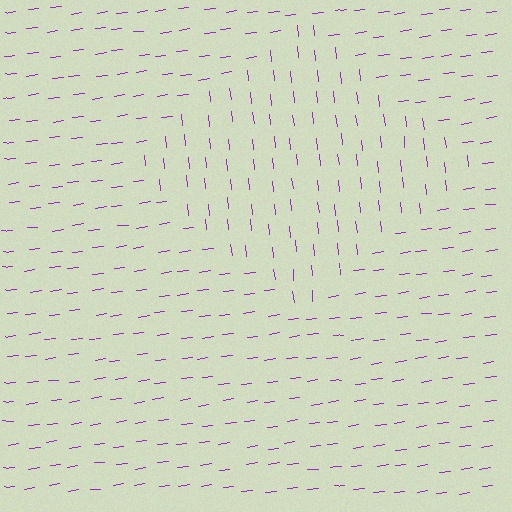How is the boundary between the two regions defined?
The boundary is defined purely by a change in line orientation (approximately 89 degrees difference). All lines are the same color and thickness.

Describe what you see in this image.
The image is filled with small purple line segments. A diamond region in the image has lines oriented differently from the surrounding lines, creating a visible texture boundary.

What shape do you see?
I see a diamond.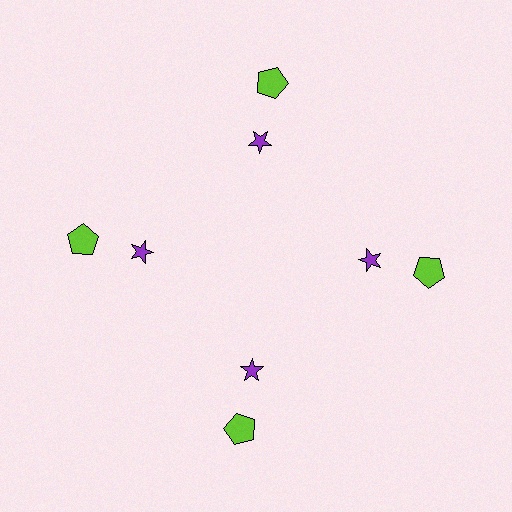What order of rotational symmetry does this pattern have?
This pattern has 4-fold rotational symmetry.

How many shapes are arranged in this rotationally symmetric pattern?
There are 8 shapes, arranged in 4 groups of 2.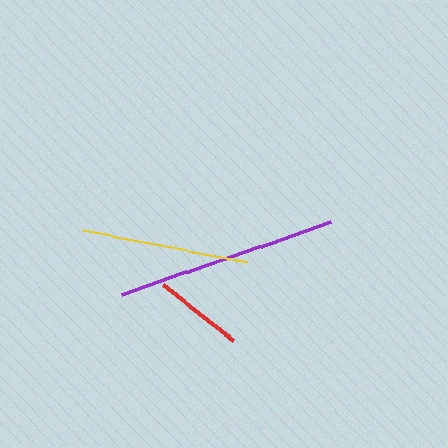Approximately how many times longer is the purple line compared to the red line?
The purple line is approximately 2.5 times the length of the red line.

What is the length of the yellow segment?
The yellow segment is approximately 168 pixels long.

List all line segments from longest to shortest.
From longest to shortest: purple, yellow, red.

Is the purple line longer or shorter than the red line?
The purple line is longer than the red line.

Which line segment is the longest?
The purple line is the longest at approximately 221 pixels.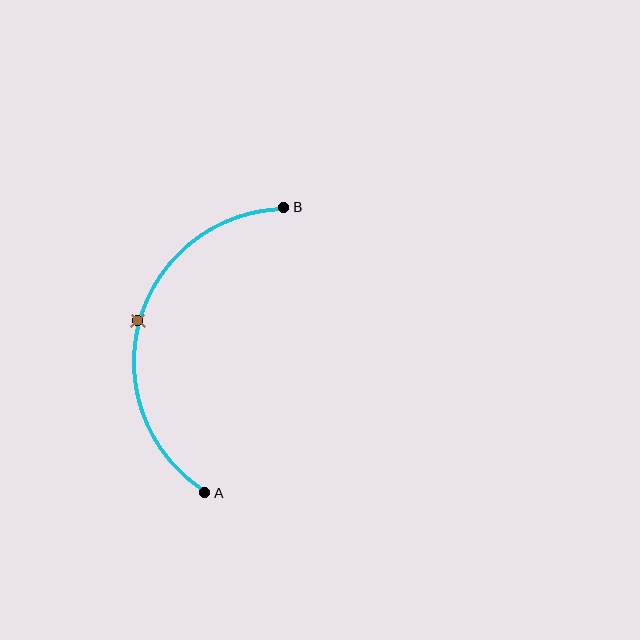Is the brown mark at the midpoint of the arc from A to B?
Yes. The brown mark lies on the arc at equal arc-length from both A and B — it is the arc midpoint.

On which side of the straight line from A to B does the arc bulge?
The arc bulges to the left of the straight line connecting A and B.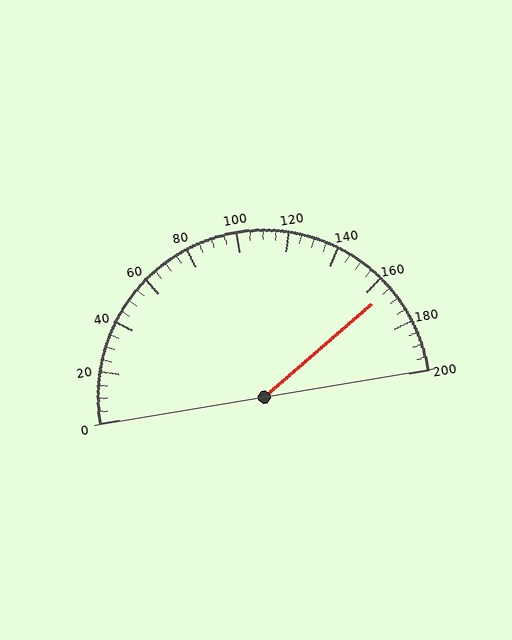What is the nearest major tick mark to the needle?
The nearest major tick mark is 160.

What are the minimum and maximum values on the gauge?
The gauge ranges from 0 to 200.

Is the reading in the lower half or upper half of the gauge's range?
The reading is in the upper half of the range (0 to 200).